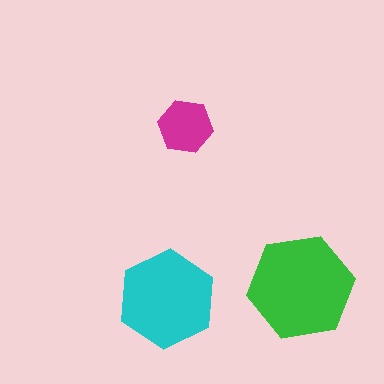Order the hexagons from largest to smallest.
the green one, the cyan one, the magenta one.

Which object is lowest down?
The cyan hexagon is bottommost.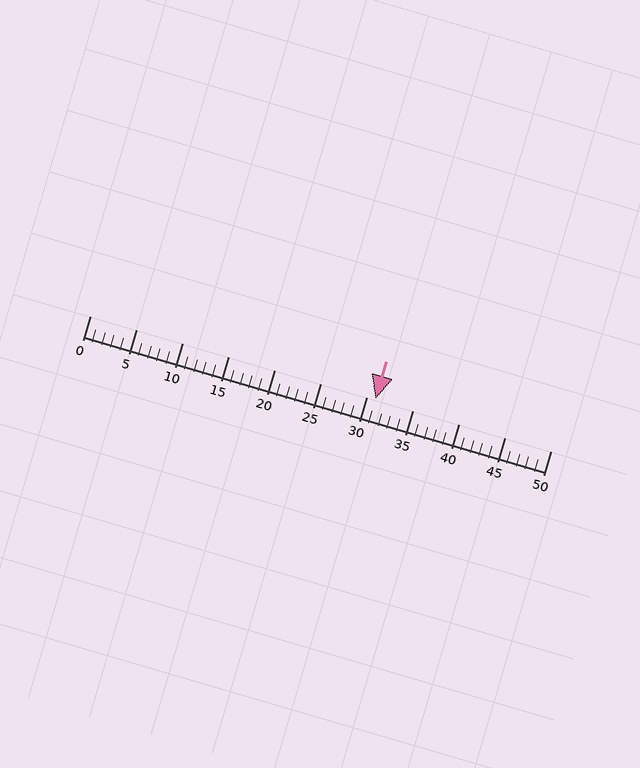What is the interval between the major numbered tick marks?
The major tick marks are spaced 5 units apart.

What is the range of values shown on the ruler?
The ruler shows values from 0 to 50.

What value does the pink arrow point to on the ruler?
The pink arrow points to approximately 31.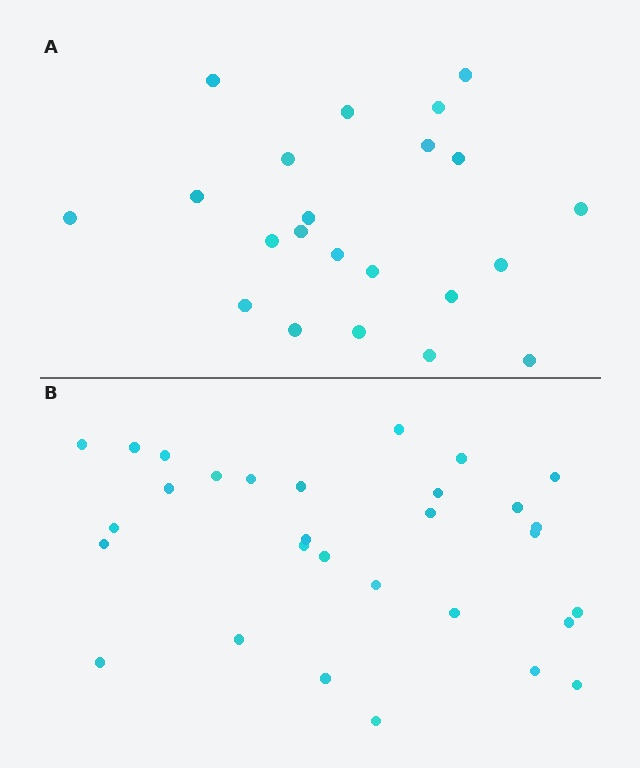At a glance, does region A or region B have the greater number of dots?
Region B (the bottom region) has more dots.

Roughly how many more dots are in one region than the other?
Region B has roughly 8 or so more dots than region A.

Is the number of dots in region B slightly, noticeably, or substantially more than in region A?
Region B has noticeably more, but not dramatically so. The ratio is roughly 1.4 to 1.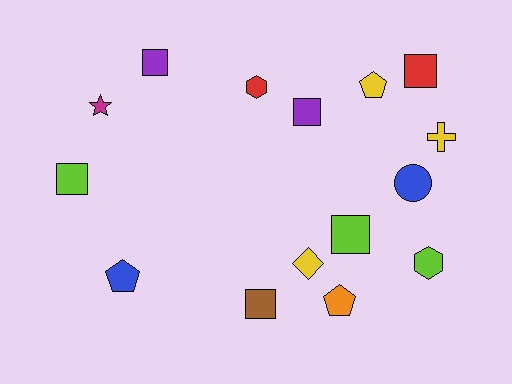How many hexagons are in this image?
There are 2 hexagons.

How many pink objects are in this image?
There are no pink objects.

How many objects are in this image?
There are 15 objects.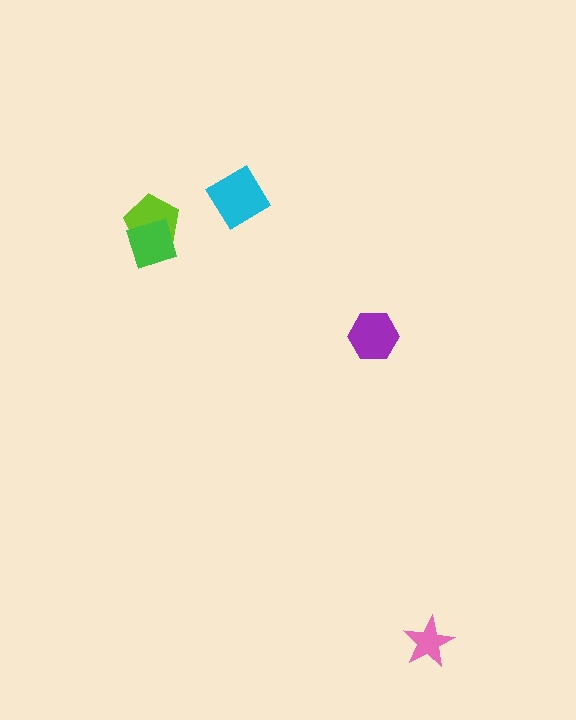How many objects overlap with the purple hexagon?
0 objects overlap with the purple hexagon.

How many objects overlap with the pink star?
0 objects overlap with the pink star.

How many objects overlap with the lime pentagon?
1 object overlaps with the lime pentagon.